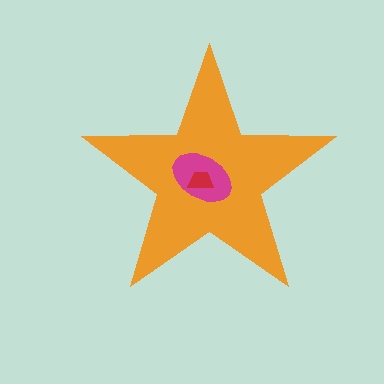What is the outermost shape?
The orange star.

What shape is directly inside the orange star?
The magenta ellipse.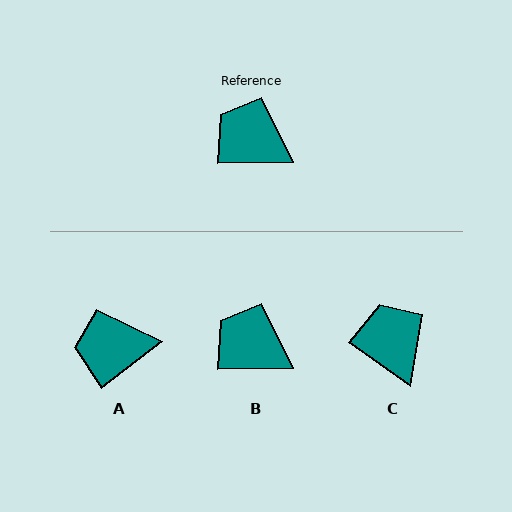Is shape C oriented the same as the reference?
No, it is off by about 36 degrees.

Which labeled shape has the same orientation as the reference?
B.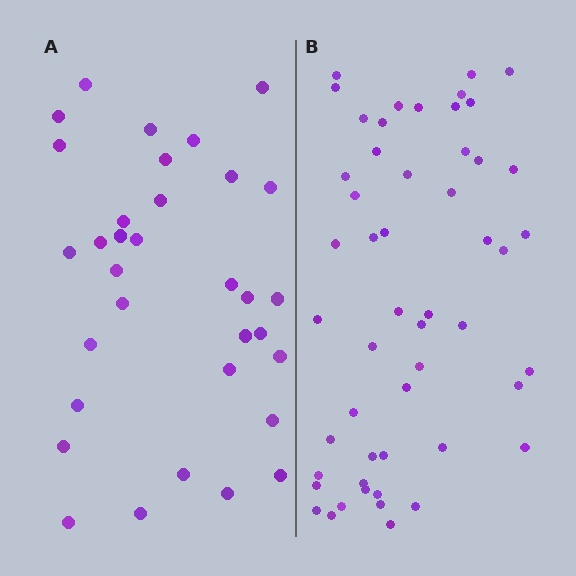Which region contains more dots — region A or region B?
Region B (the right region) has more dots.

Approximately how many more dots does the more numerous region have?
Region B has approximately 20 more dots than region A.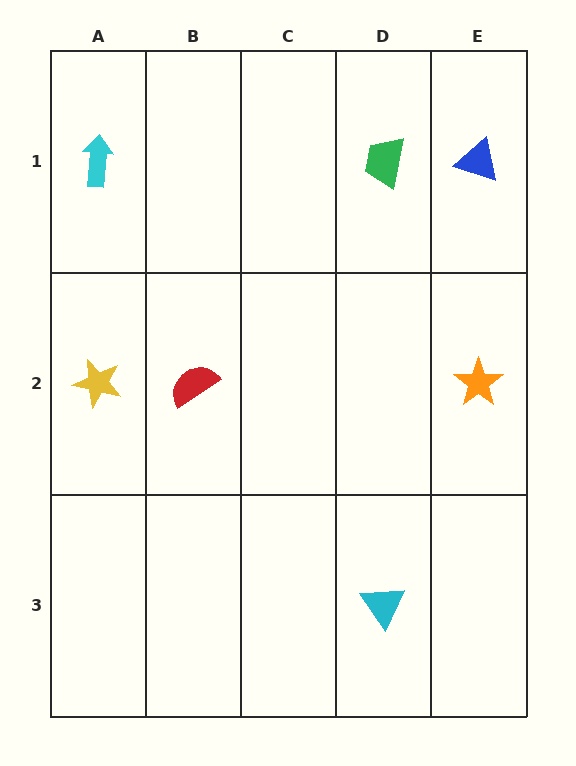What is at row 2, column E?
An orange star.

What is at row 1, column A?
A cyan arrow.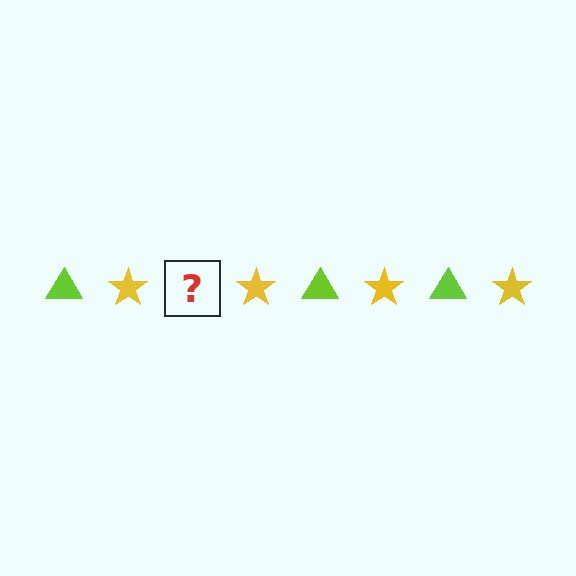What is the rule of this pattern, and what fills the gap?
The rule is that the pattern alternates between lime triangle and yellow star. The gap should be filled with a lime triangle.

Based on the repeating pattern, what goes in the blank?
The blank should be a lime triangle.